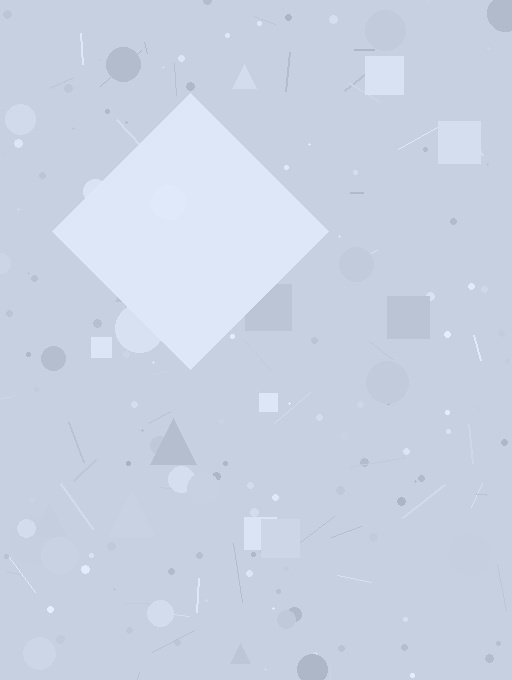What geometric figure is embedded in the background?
A diamond is embedded in the background.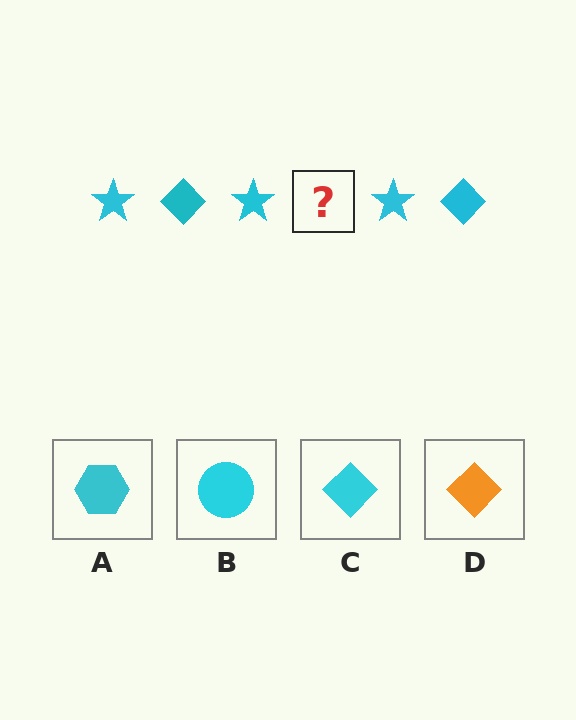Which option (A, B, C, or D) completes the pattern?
C.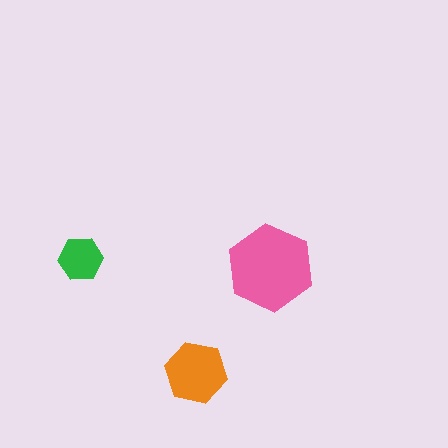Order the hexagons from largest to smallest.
the pink one, the orange one, the green one.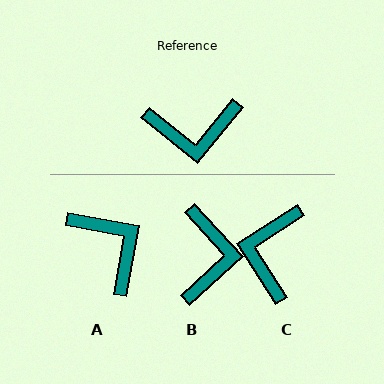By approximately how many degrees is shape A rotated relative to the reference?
Approximately 119 degrees counter-clockwise.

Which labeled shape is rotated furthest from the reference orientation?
A, about 119 degrees away.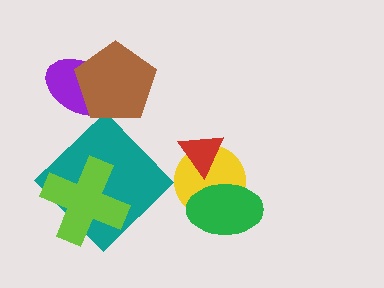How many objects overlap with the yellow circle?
2 objects overlap with the yellow circle.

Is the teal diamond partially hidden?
Yes, it is partially covered by another shape.